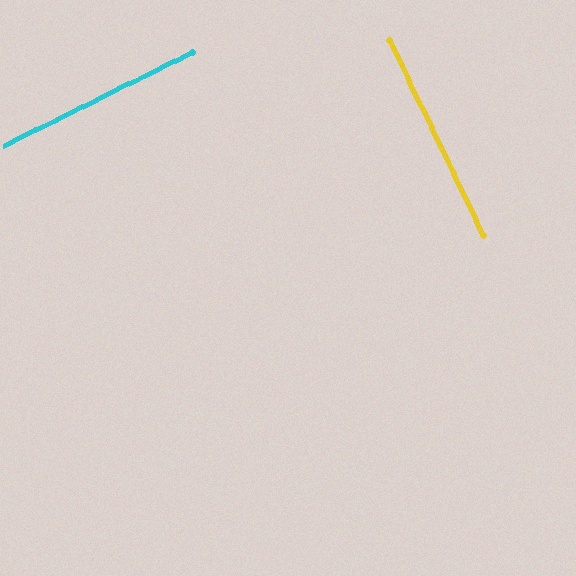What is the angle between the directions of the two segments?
Approximately 89 degrees.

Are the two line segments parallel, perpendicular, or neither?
Perpendicular — they meet at approximately 89°.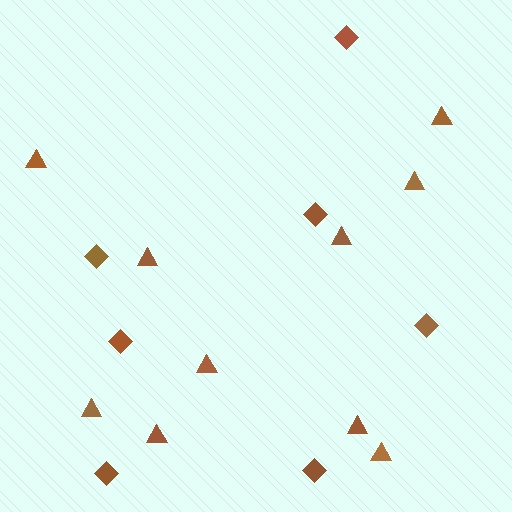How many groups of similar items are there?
There are 2 groups: one group of diamonds (7) and one group of triangles (10).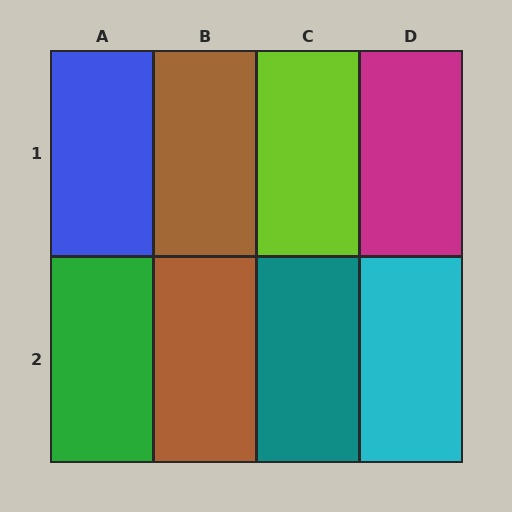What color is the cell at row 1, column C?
Lime.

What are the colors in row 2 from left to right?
Green, brown, teal, cyan.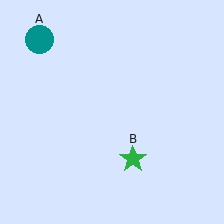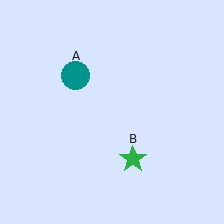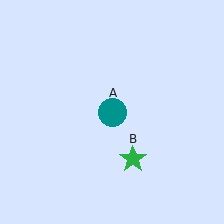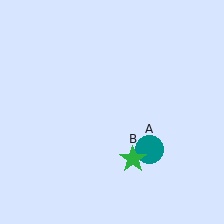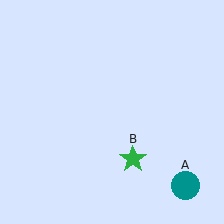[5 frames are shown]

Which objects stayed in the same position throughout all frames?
Green star (object B) remained stationary.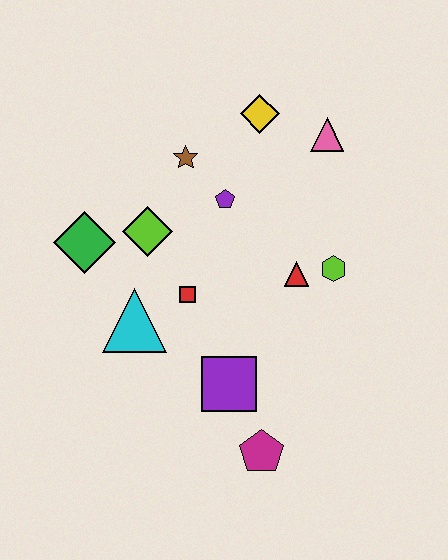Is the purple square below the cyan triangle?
Yes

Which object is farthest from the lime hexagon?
The green diamond is farthest from the lime hexagon.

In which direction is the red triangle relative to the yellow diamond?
The red triangle is below the yellow diamond.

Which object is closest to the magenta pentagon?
The purple square is closest to the magenta pentagon.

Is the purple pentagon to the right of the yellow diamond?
No